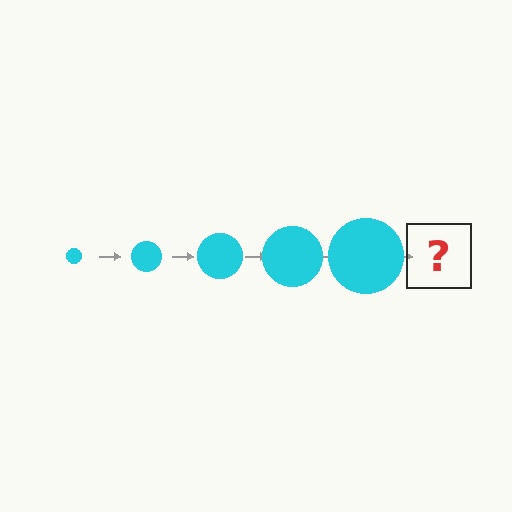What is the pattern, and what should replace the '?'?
The pattern is that the circle gets progressively larger each step. The '?' should be a cyan circle, larger than the previous one.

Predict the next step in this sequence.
The next step is a cyan circle, larger than the previous one.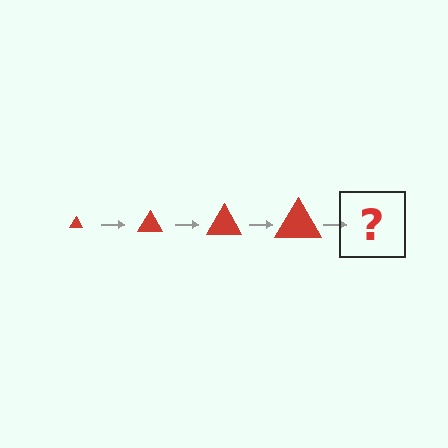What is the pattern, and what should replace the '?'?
The pattern is that the triangle gets progressively larger each step. The '?' should be a red triangle, larger than the previous one.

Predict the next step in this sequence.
The next step is a red triangle, larger than the previous one.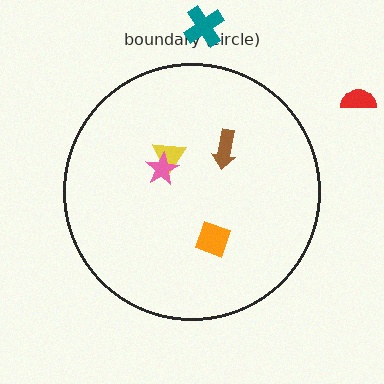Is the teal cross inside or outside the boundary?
Outside.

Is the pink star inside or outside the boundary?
Inside.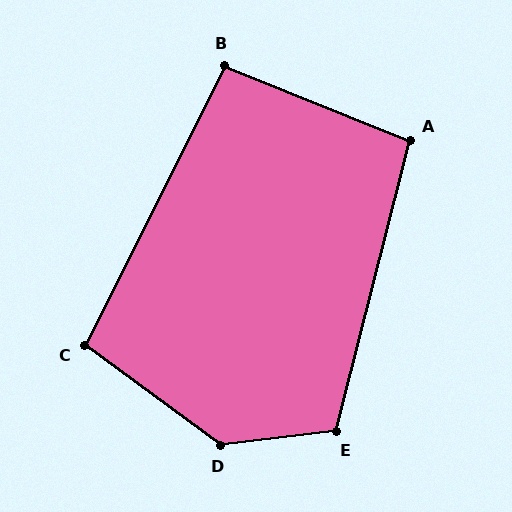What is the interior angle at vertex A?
Approximately 98 degrees (obtuse).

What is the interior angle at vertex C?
Approximately 100 degrees (obtuse).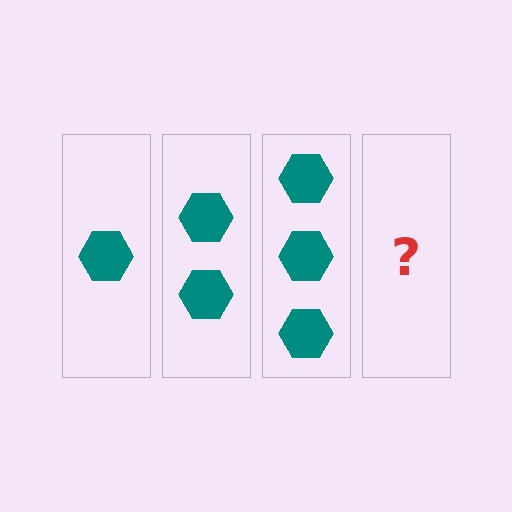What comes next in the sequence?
The next element should be 4 hexagons.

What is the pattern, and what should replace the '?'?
The pattern is that each step adds one more hexagon. The '?' should be 4 hexagons.